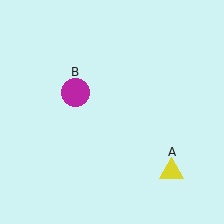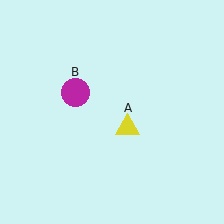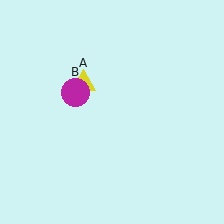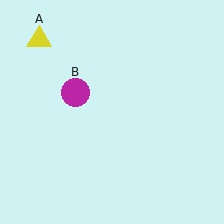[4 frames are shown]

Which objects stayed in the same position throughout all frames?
Magenta circle (object B) remained stationary.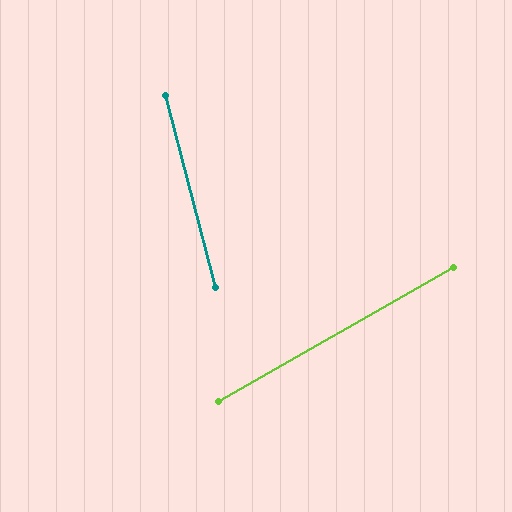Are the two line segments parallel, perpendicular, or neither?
Neither parallel nor perpendicular — they differ by about 75°.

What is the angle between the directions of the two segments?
Approximately 75 degrees.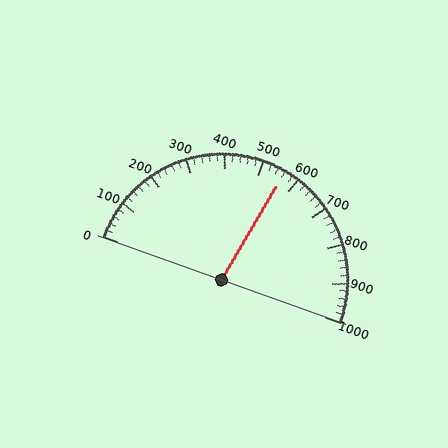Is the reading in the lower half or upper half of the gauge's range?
The reading is in the upper half of the range (0 to 1000).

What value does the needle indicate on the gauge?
The needle indicates approximately 560.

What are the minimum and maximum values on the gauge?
The gauge ranges from 0 to 1000.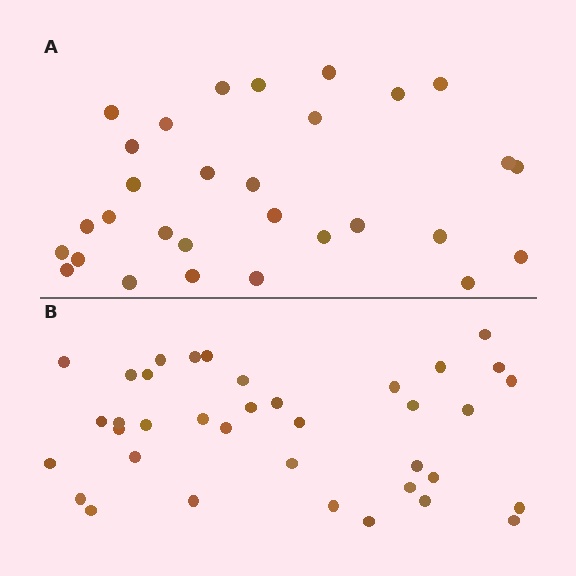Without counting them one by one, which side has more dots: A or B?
Region B (the bottom region) has more dots.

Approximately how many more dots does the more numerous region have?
Region B has roughly 8 or so more dots than region A.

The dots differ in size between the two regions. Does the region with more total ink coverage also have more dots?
No. Region A has more total ink coverage because its dots are larger, but region B actually contains more individual dots. Total area can be misleading — the number of items is what matters here.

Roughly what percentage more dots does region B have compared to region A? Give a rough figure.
About 25% more.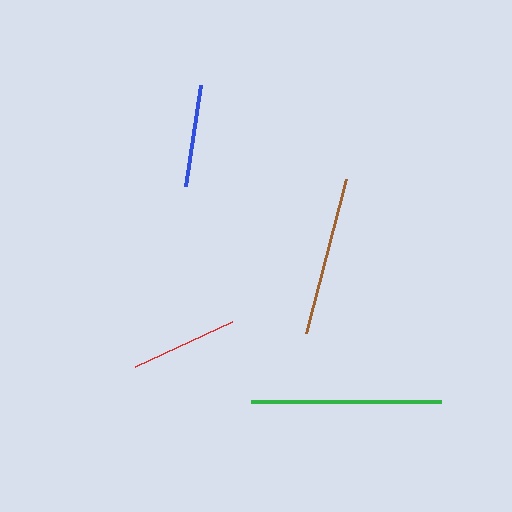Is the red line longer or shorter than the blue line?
The red line is longer than the blue line.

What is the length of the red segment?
The red segment is approximately 107 pixels long.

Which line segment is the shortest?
The blue line is the shortest at approximately 103 pixels.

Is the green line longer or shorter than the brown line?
The green line is longer than the brown line.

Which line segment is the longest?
The green line is the longest at approximately 189 pixels.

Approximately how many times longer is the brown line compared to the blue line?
The brown line is approximately 1.6 times the length of the blue line.